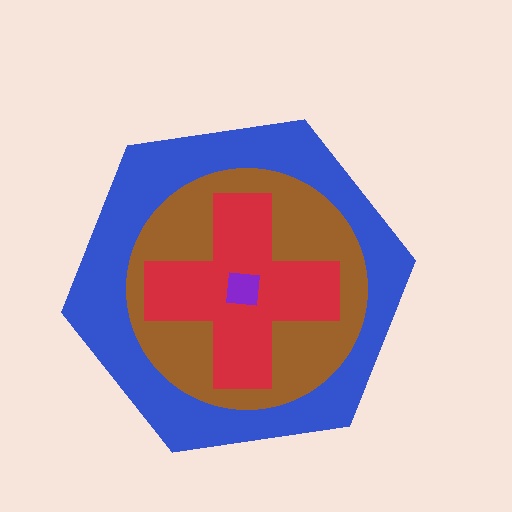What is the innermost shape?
The purple square.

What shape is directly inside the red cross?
The purple square.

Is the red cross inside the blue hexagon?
Yes.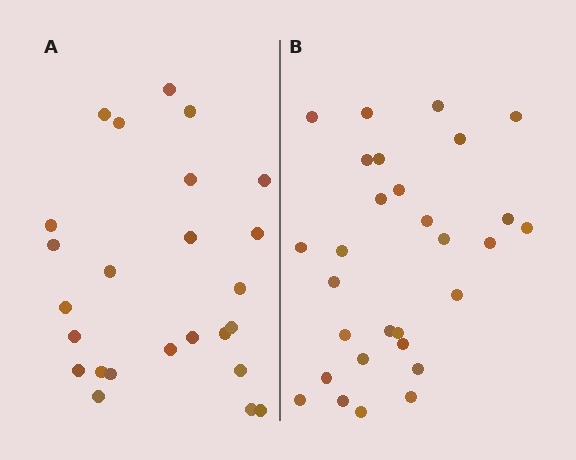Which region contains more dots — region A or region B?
Region B (the right region) has more dots.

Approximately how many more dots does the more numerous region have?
Region B has about 4 more dots than region A.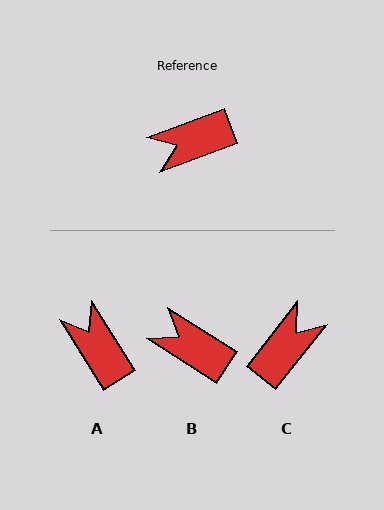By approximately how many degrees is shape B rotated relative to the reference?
Approximately 53 degrees clockwise.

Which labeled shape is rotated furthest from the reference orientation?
C, about 149 degrees away.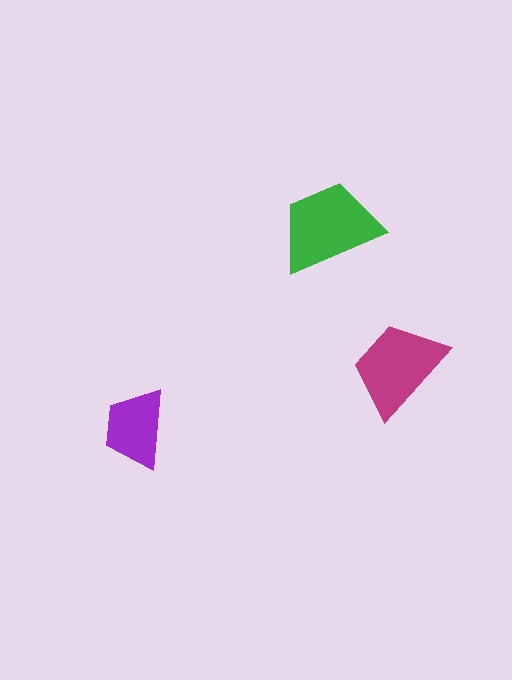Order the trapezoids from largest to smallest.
the green one, the magenta one, the purple one.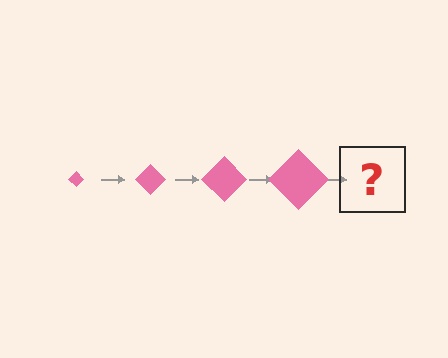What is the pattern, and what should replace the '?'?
The pattern is that the diamond gets progressively larger each step. The '?' should be a pink diamond, larger than the previous one.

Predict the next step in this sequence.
The next step is a pink diamond, larger than the previous one.